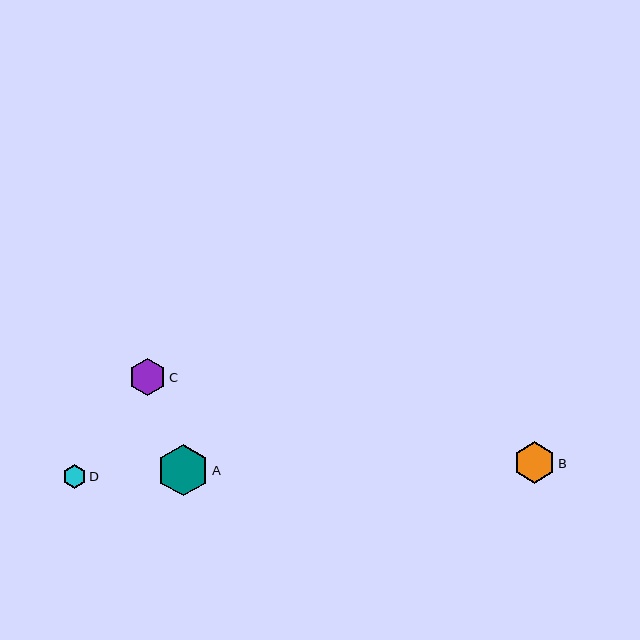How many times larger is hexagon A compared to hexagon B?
Hexagon A is approximately 1.2 times the size of hexagon B.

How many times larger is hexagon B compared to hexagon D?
Hexagon B is approximately 1.7 times the size of hexagon D.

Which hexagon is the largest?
Hexagon A is the largest with a size of approximately 51 pixels.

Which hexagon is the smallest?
Hexagon D is the smallest with a size of approximately 24 pixels.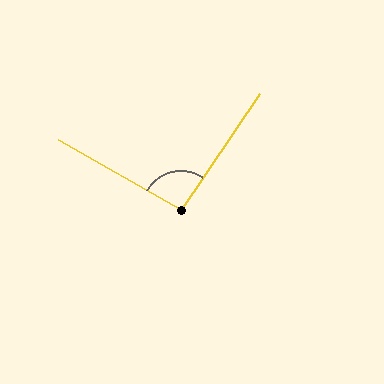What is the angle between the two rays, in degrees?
Approximately 95 degrees.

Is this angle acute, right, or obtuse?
It is approximately a right angle.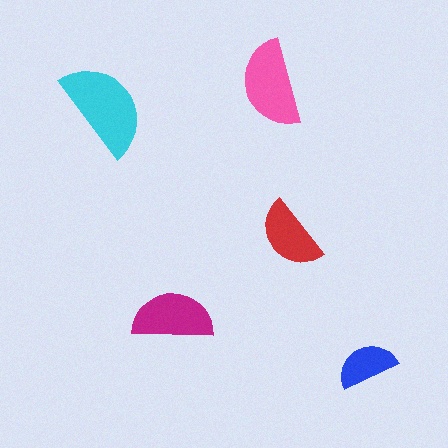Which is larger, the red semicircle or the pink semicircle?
The pink one.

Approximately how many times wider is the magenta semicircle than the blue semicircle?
About 1.5 times wider.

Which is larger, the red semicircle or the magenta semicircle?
The magenta one.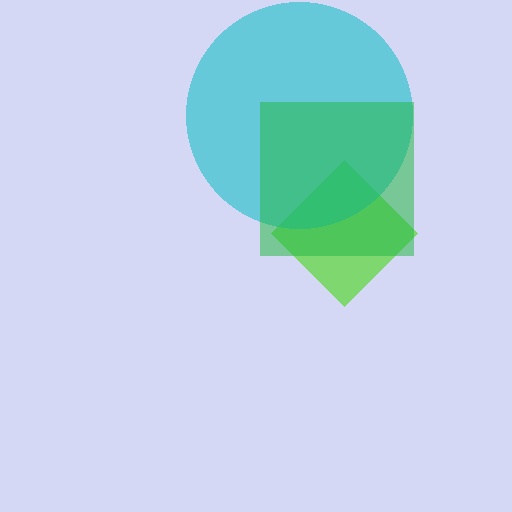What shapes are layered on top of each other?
The layered shapes are: a lime diamond, a cyan circle, a green square.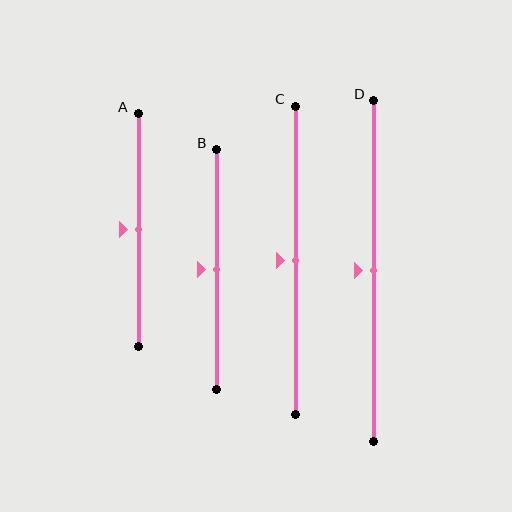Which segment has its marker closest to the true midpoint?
Segment A has its marker closest to the true midpoint.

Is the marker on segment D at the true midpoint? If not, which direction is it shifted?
Yes, the marker on segment D is at the true midpoint.